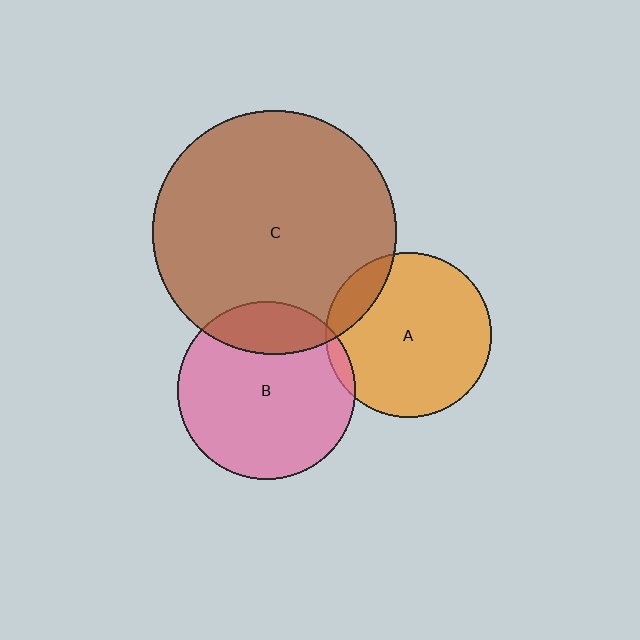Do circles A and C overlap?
Yes.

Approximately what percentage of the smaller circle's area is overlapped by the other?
Approximately 15%.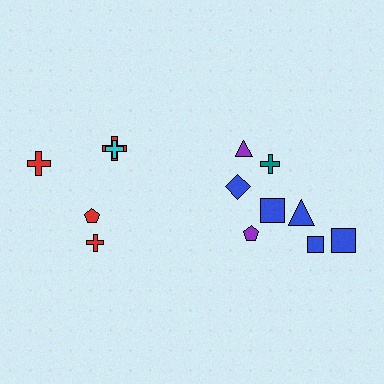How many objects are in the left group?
There are 5 objects.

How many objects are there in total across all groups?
There are 13 objects.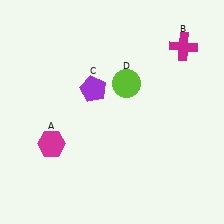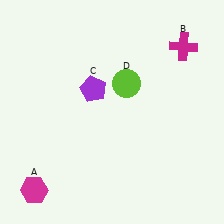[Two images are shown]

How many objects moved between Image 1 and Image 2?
1 object moved between the two images.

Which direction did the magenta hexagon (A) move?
The magenta hexagon (A) moved down.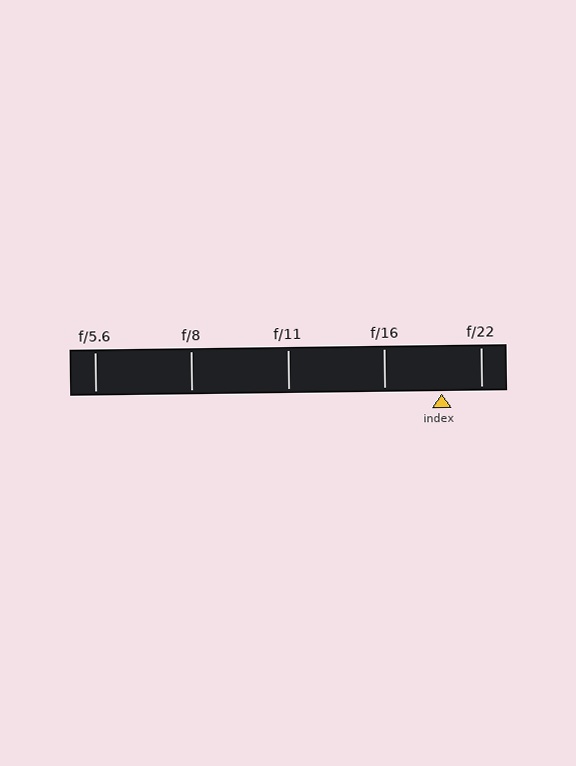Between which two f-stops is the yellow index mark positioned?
The index mark is between f/16 and f/22.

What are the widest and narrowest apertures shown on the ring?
The widest aperture shown is f/5.6 and the narrowest is f/22.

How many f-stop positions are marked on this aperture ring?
There are 5 f-stop positions marked.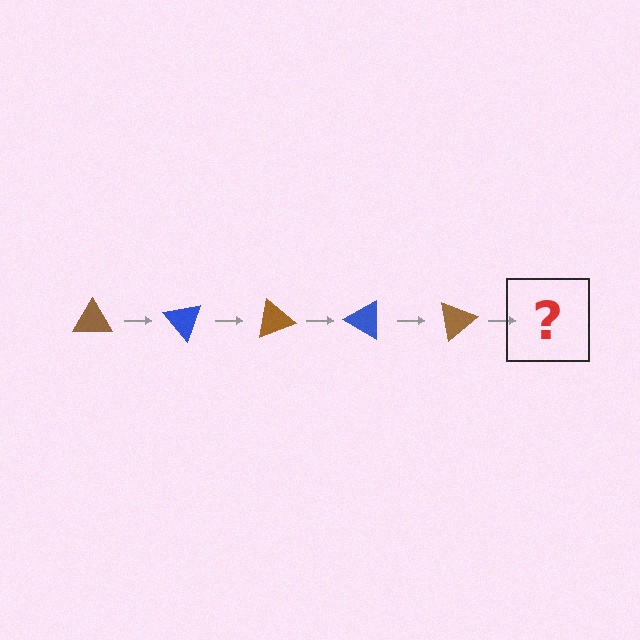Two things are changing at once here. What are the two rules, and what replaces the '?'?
The two rules are that it rotates 50 degrees each step and the color cycles through brown and blue. The '?' should be a blue triangle, rotated 250 degrees from the start.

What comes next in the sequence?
The next element should be a blue triangle, rotated 250 degrees from the start.